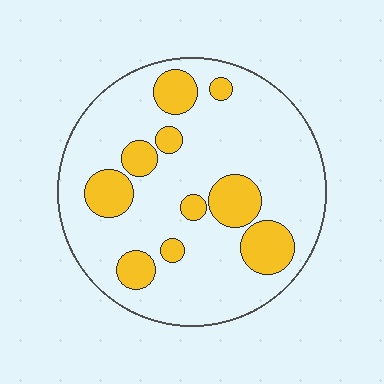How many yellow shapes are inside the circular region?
10.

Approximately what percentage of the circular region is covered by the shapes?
Approximately 20%.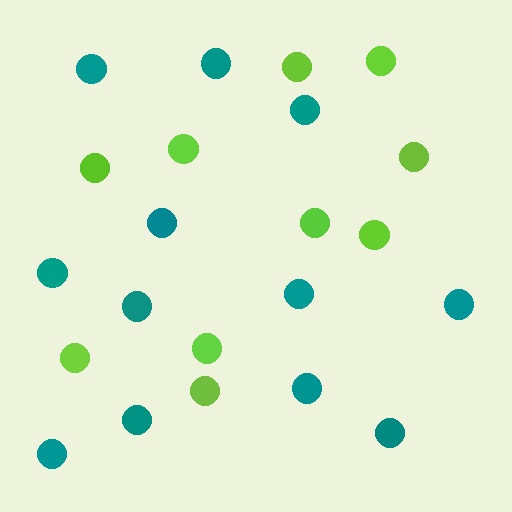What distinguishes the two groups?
There are 2 groups: one group of lime circles (10) and one group of teal circles (12).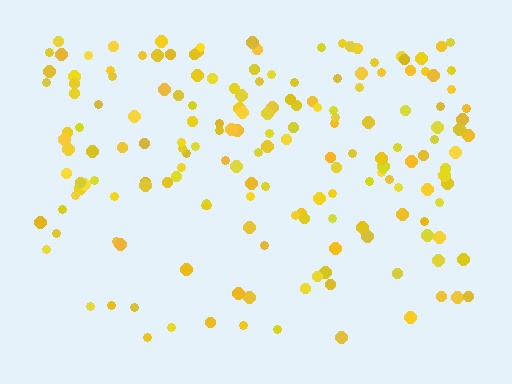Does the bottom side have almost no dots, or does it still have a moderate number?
Still a moderate number, just noticeably fewer than the top.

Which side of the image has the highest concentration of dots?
The top.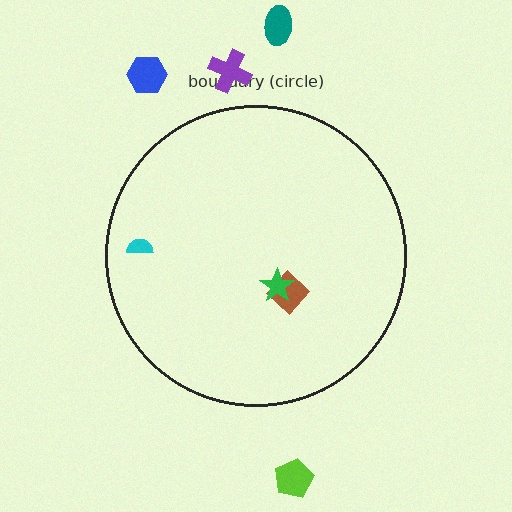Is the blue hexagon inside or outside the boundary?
Outside.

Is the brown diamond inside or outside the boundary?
Inside.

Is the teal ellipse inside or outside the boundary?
Outside.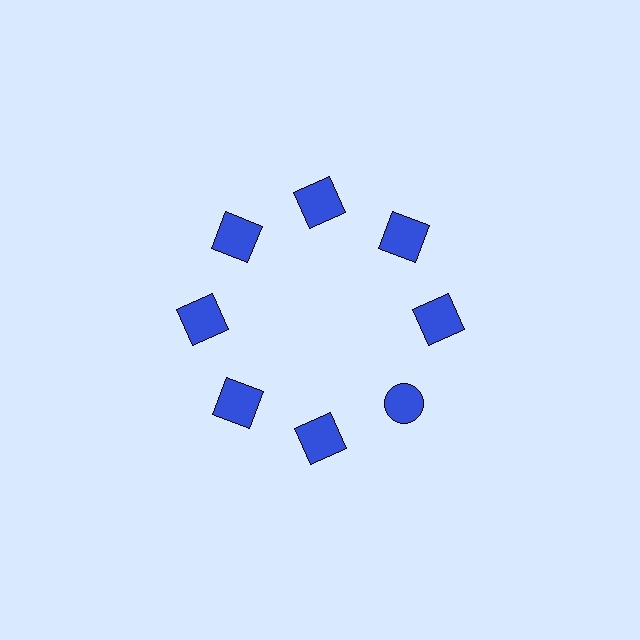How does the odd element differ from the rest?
It has a different shape: circle instead of square.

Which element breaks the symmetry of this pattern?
The blue circle at roughly the 4 o'clock position breaks the symmetry. All other shapes are blue squares.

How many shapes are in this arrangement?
There are 8 shapes arranged in a ring pattern.